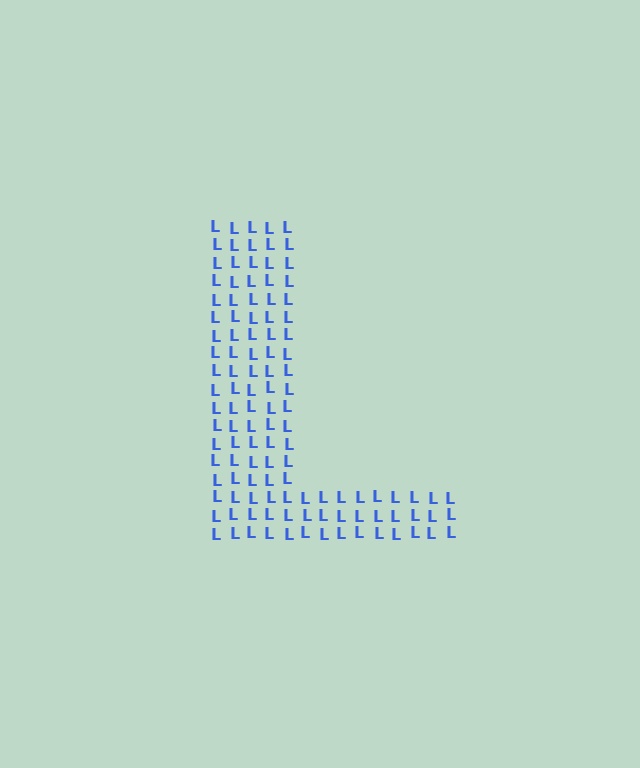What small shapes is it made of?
It is made of small letter L's.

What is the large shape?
The large shape is the letter L.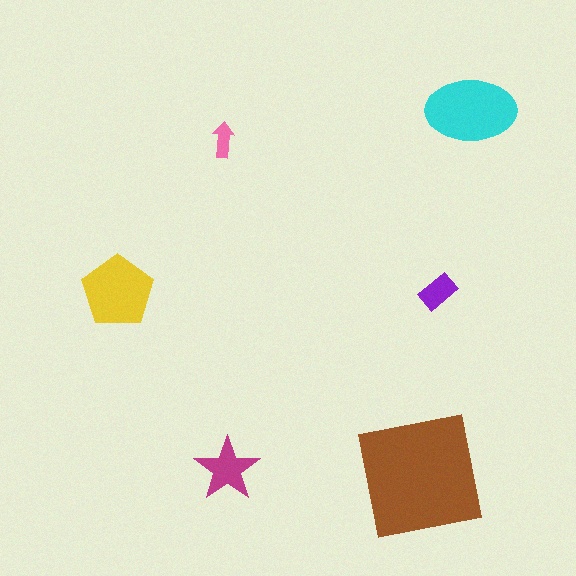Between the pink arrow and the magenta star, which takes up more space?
The magenta star.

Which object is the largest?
The brown square.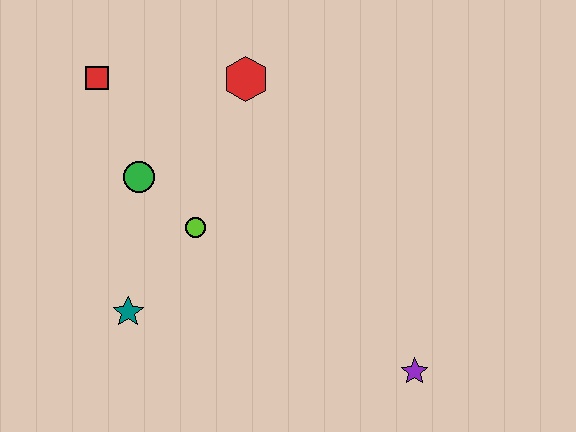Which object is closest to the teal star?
The lime circle is closest to the teal star.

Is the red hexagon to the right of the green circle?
Yes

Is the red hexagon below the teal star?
No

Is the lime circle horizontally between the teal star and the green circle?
No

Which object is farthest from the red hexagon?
The purple star is farthest from the red hexagon.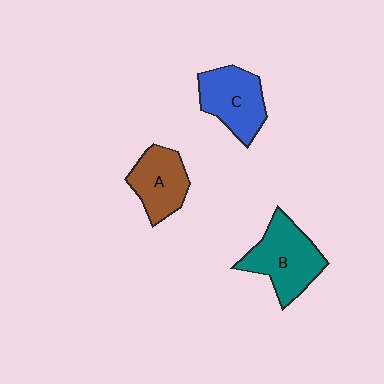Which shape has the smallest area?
Shape A (brown).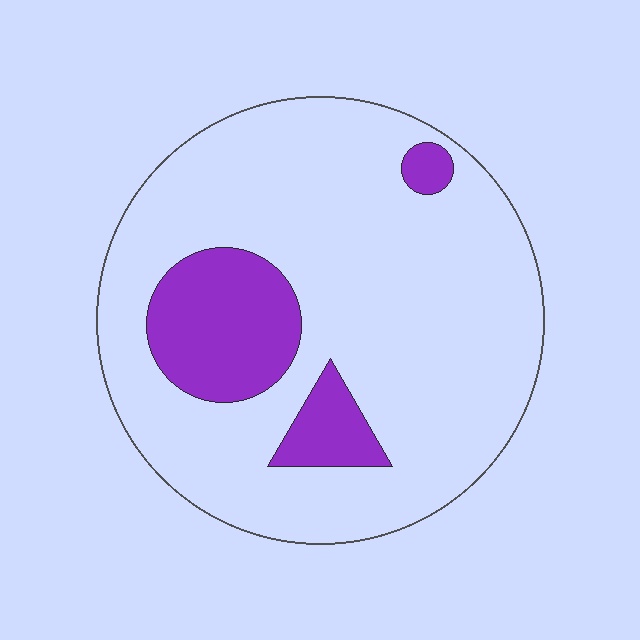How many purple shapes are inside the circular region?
3.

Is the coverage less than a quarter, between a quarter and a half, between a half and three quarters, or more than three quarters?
Less than a quarter.